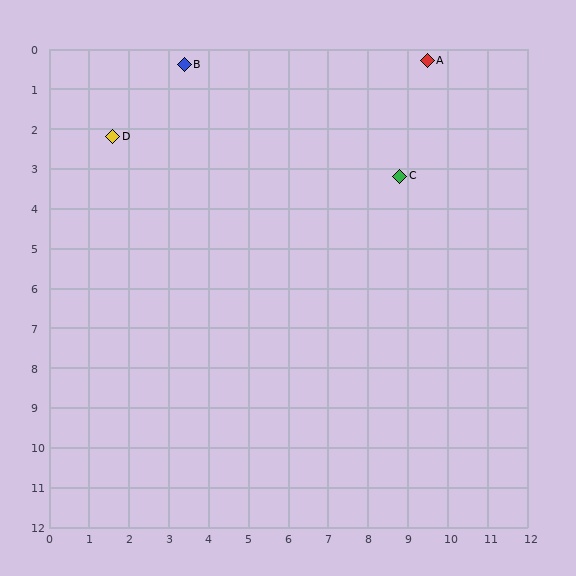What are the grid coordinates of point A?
Point A is at approximately (9.5, 0.3).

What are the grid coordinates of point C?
Point C is at approximately (8.8, 3.2).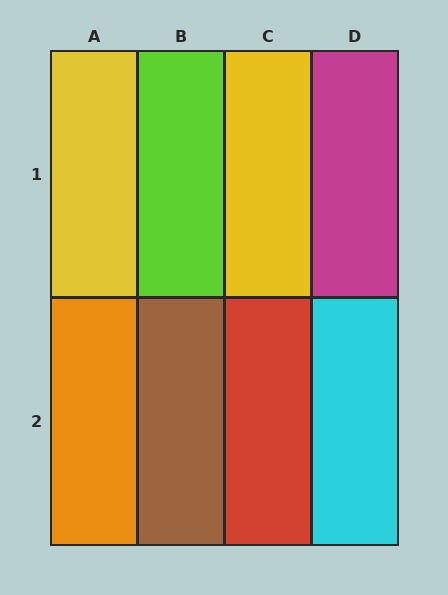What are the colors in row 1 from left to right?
Yellow, lime, yellow, magenta.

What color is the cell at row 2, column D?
Cyan.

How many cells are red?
1 cell is red.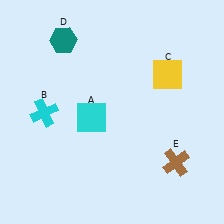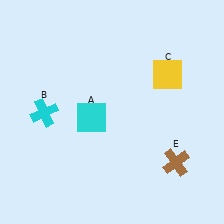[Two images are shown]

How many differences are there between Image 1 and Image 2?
There is 1 difference between the two images.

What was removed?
The teal hexagon (D) was removed in Image 2.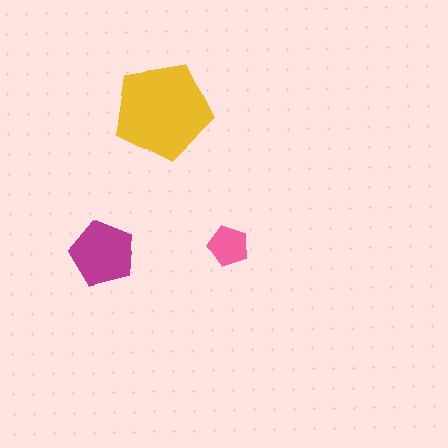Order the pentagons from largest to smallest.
the yellow one, the magenta one, the pink one.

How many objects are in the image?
There are 3 objects in the image.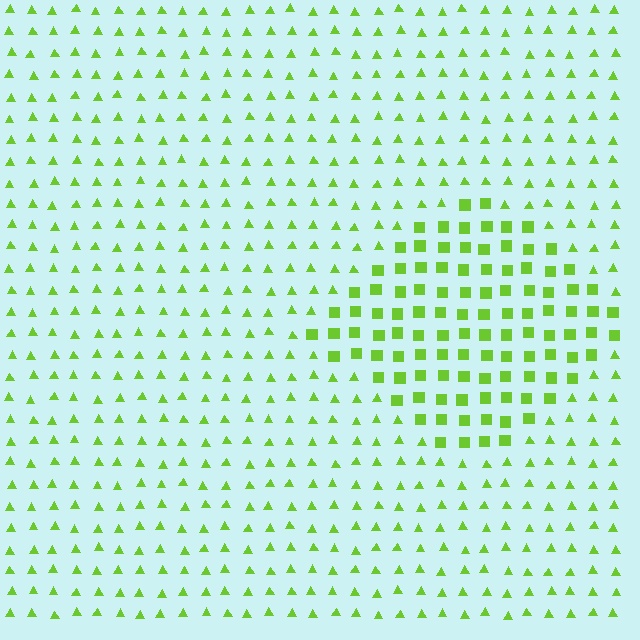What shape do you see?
I see a diamond.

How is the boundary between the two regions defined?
The boundary is defined by a change in element shape: squares inside vs. triangles outside. All elements share the same color and spacing.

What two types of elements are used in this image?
The image uses squares inside the diamond region and triangles outside it.